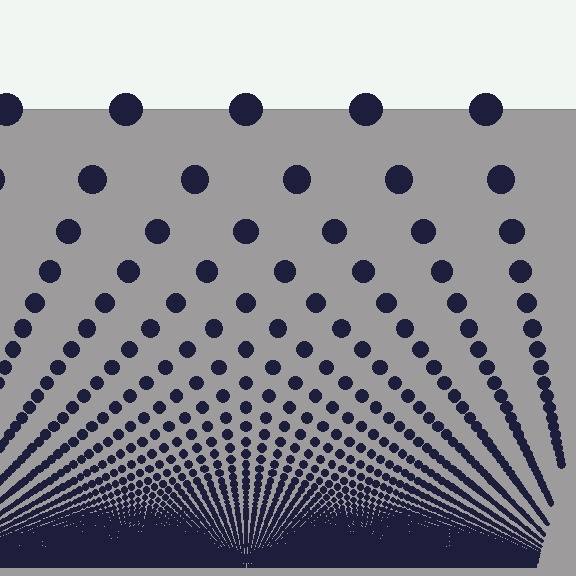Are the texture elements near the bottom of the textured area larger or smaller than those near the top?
Smaller. The gradient is inverted — elements near the bottom are smaller and denser.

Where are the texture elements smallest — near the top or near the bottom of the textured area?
Near the bottom.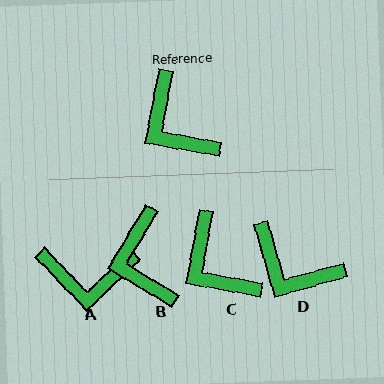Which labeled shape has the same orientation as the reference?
C.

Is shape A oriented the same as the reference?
No, it is off by about 54 degrees.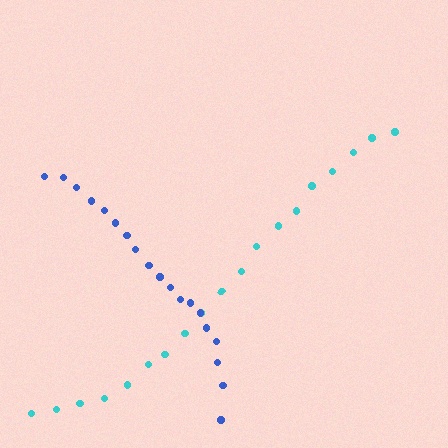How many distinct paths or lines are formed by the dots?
There are 2 distinct paths.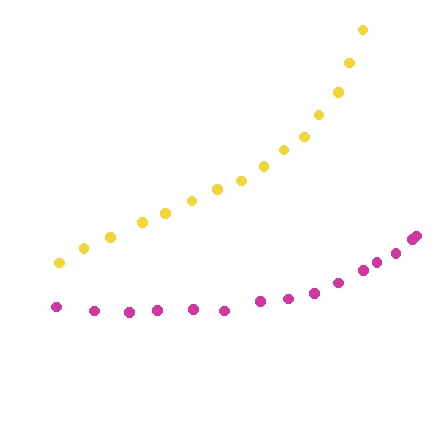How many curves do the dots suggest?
There are 2 distinct paths.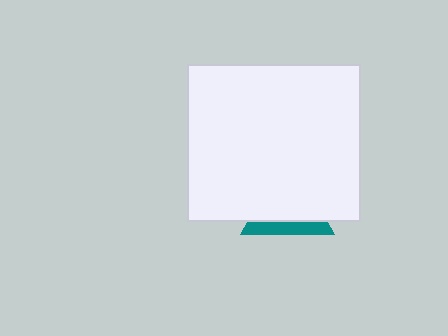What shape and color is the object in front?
The object in front is a white rectangle.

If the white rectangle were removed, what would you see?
You would see the complete teal triangle.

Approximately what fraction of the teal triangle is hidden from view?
Roughly 69% of the teal triangle is hidden behind the white rectangle.